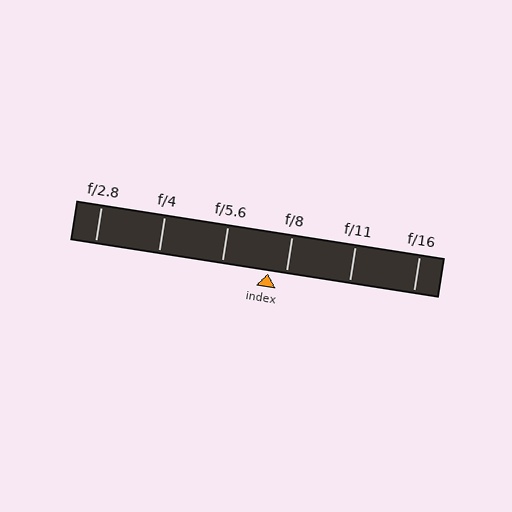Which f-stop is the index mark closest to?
The index mark is closest to f/8.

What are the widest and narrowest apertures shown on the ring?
The widest aperture shown is f/2.8 and the narrowest is f/16.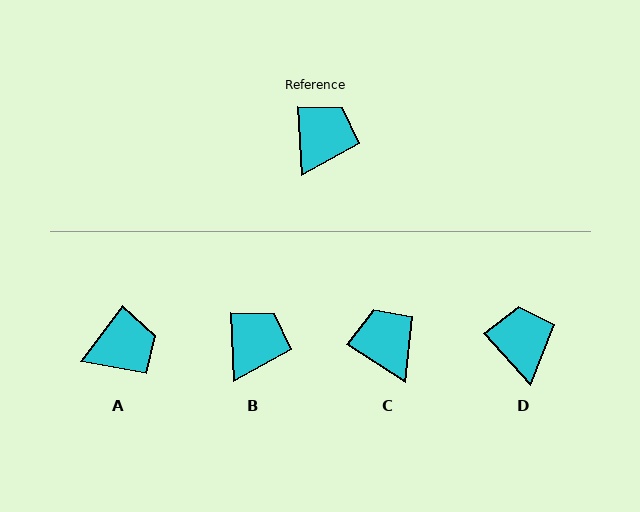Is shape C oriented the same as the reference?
No, it is off by about 54 degrees.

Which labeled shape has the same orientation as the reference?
B.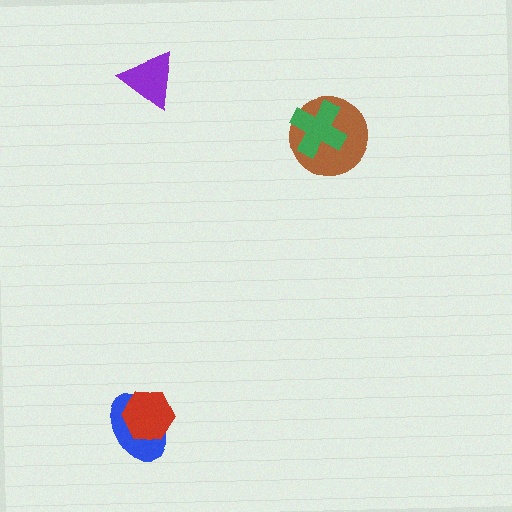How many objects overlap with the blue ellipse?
1 object overlaps with the blue ellipse.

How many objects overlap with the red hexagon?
1 object overlaps with the red hexagon.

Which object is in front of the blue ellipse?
The red hexagon is in front of the blue ellipse.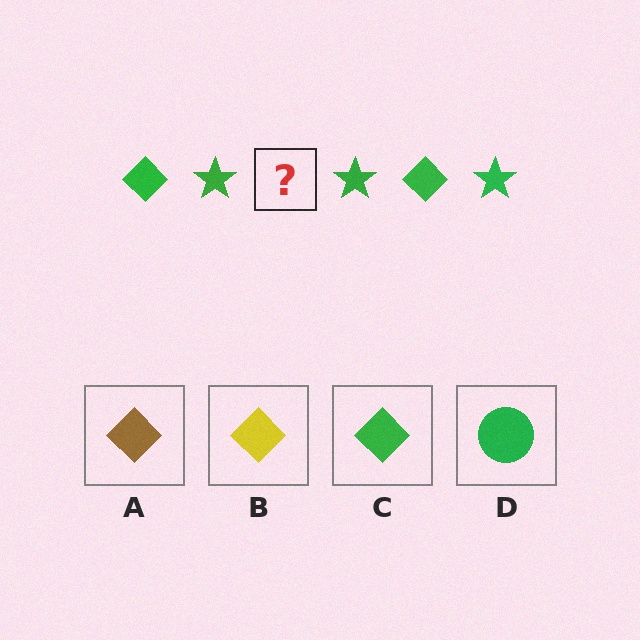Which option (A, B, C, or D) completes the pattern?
C.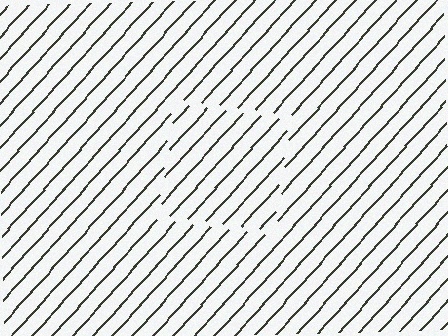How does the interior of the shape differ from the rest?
The interior of the shape contains the same grating, shifted by half a period — the contour is defined by the phase discontinuity where line-ends from the inner and outer gratings abut.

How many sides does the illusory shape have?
4 sides — the line-ends trace a square.